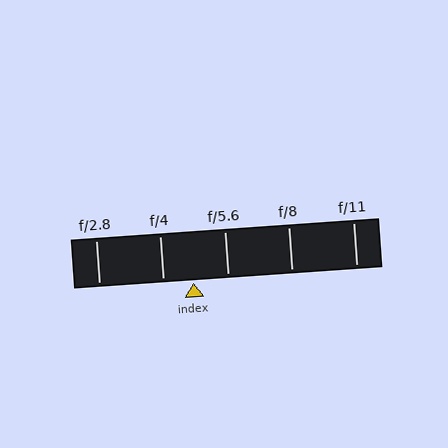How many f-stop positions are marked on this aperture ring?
There are 5 f-stop positions marked.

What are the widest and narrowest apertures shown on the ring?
The widest aperture shown is f/2.8 and the narrowest is f/11.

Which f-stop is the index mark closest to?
The index mark is closest to f/4.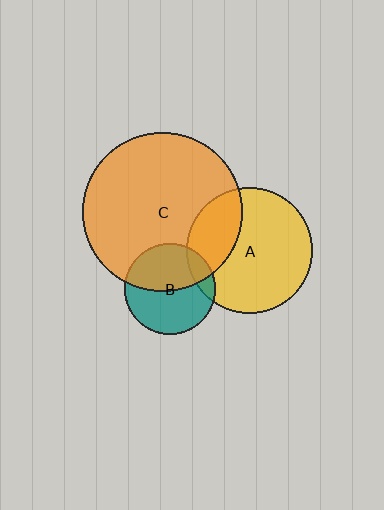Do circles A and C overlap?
Yes.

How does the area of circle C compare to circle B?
Approximately 3.1 times.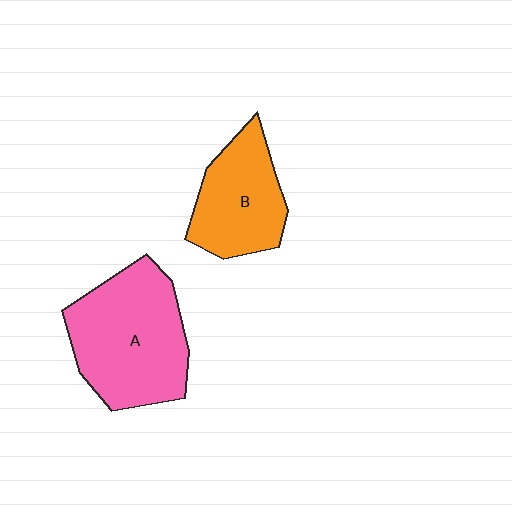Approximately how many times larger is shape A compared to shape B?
Approximately 1.5 times.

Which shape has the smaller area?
Shape B (orange).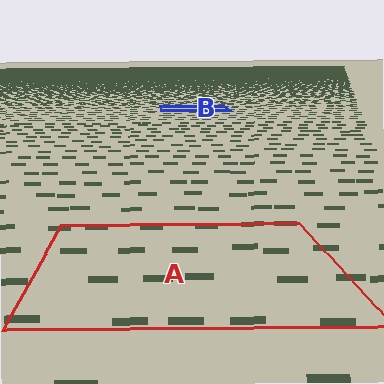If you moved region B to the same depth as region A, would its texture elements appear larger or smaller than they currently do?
They would appear larger. At a closer depth, the same texture elements are projected at a bigger on-screen size.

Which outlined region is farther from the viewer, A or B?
Region B is farther from the viewer — the texture elements inside it appear smaller and more densely packed.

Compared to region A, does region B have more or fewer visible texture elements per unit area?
Region B has more texture elements per unit area — they are packed more densely because it is farther away.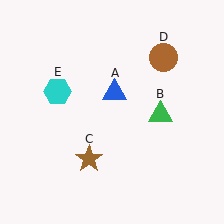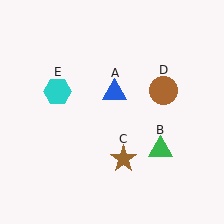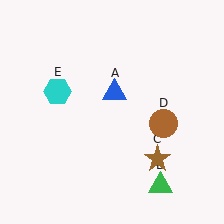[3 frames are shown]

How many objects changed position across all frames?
3 objects changed position: green triangle (object B), brown star (object C), brown circle (object D).